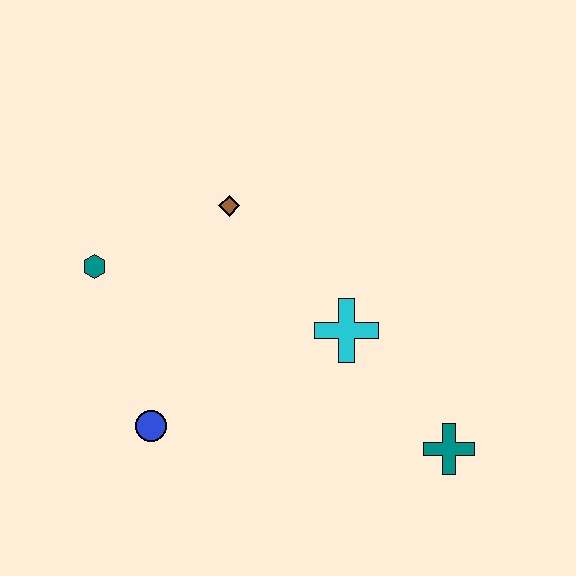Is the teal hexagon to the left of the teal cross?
Yes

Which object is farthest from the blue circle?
The teal cross is farthest from the blue circle.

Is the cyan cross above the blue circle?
Yes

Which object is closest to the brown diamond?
The teal hexagon is closest to the brown diamond.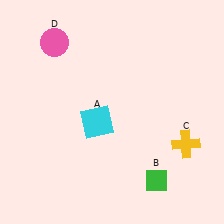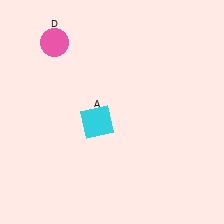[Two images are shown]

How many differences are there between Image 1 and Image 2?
There are 2 differences between the two images.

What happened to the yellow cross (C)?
The yellow cross (C) was removed in Image 2. It was in the bottom-right area of Image 1.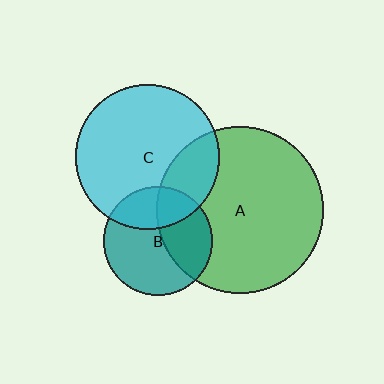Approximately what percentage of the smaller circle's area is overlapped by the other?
Approximately 30%.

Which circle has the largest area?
Circle A (green).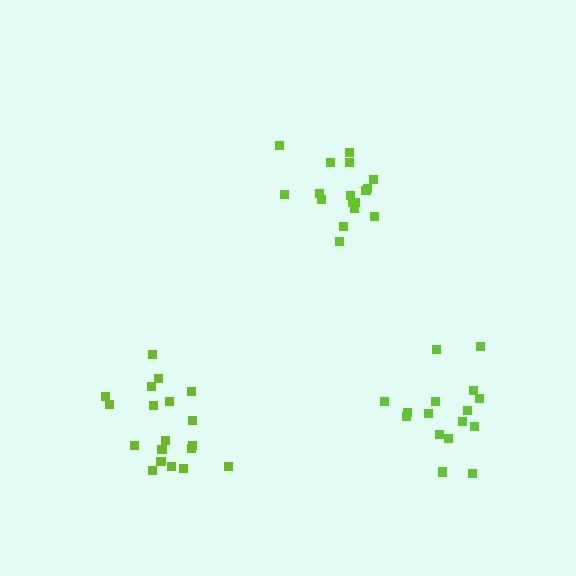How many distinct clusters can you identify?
There are 3 distinct clusters.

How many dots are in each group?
Group 1: 17 dots, Group 2: 16 dots, Group 3: 20 dots (53 total).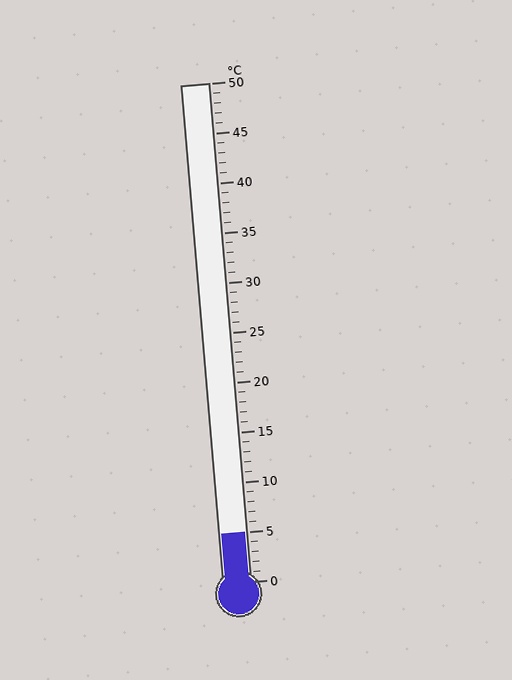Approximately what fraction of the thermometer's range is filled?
The thermometer is filled to approximately 10% of its range.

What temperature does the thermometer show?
The thermometer shows approximately 5°C.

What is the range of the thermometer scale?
The thermometer scale ranges from 0°C to 50°C.